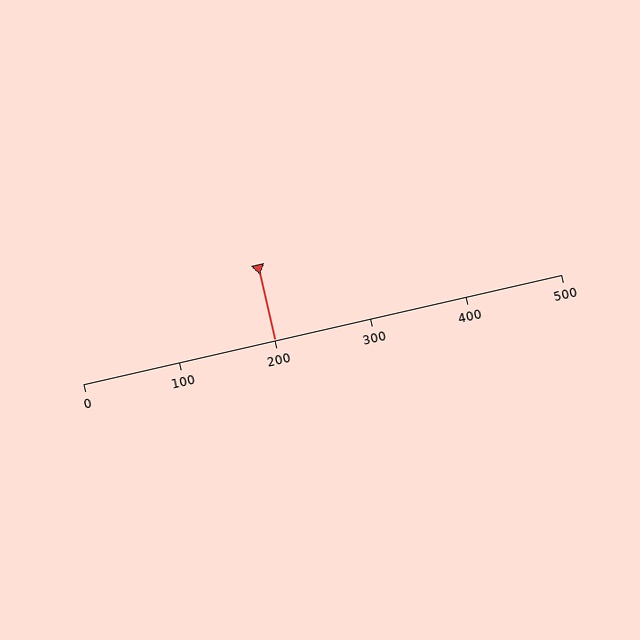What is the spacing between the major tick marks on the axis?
The major ticks are spaced 100 apart.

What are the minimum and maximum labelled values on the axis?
The axis runs from 0 to 500.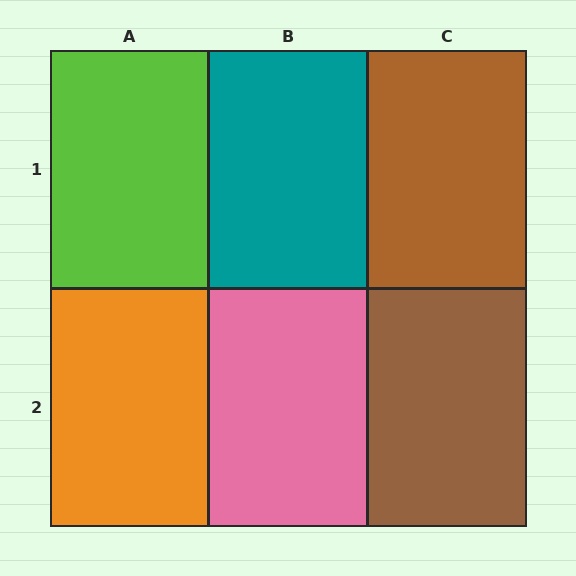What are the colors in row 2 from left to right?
Orange, pink, brown.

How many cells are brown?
2 cells are brown.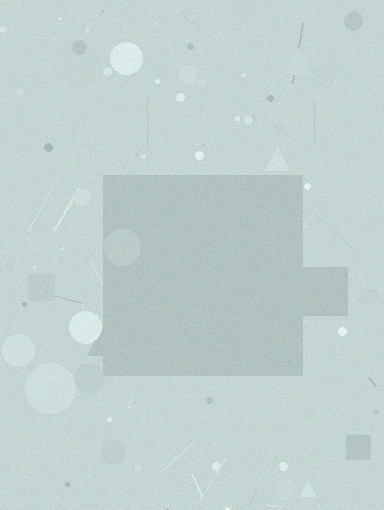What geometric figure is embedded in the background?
A square is embedded in the background.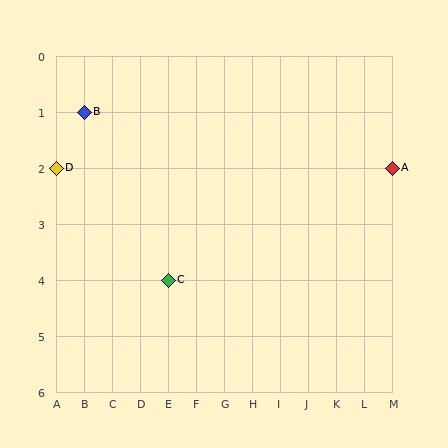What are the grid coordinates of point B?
Point B is at grid coordinates (B, 1).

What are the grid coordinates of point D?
Point D is at grid coordinates (A, 2).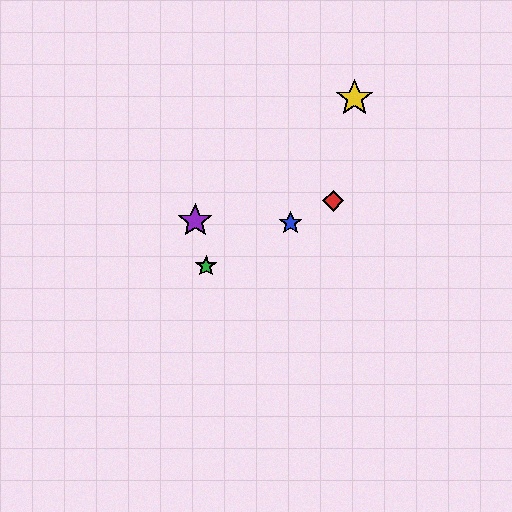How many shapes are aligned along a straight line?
3 shapes (the red diamond, the blue star, the green star) are aligned along a straight line.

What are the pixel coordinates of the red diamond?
The red diamond is at (333, 201).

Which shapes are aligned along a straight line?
The red diamond, the blue star, the green star are aligned along a straight line.